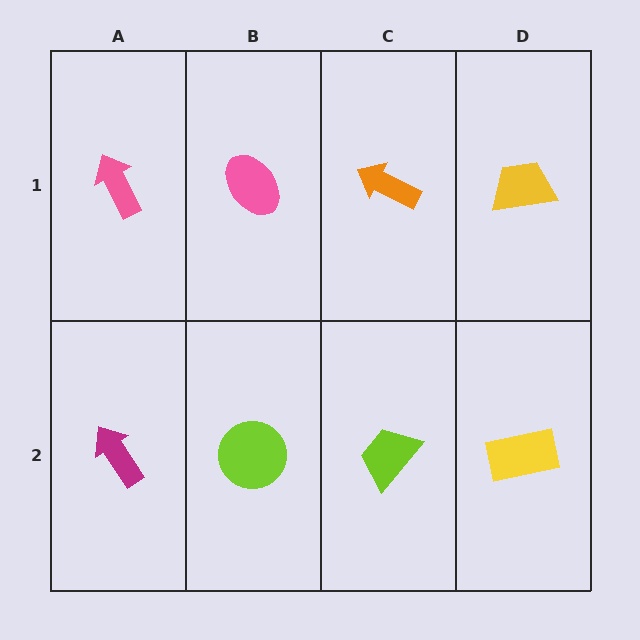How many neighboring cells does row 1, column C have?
3.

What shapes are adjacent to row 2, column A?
A pink arrow (row 1, column A), a lime circle (row 2, column B).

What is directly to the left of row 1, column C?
A pink ellipse.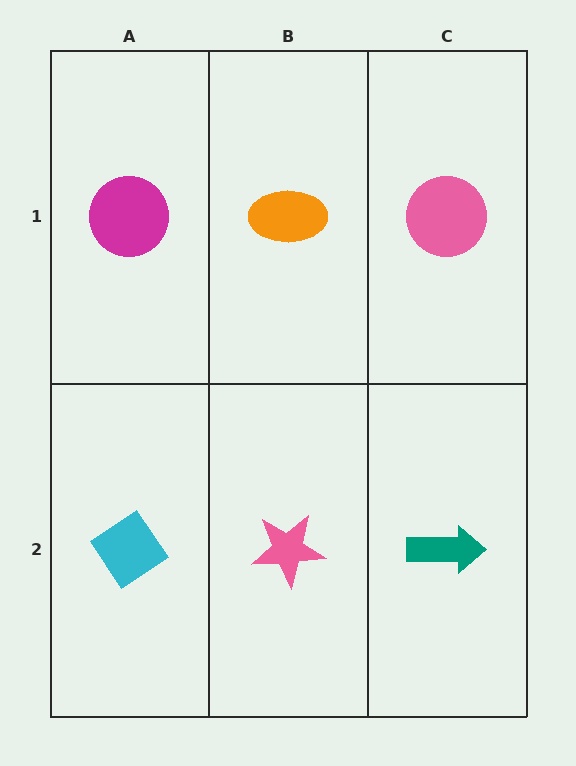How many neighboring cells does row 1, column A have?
2.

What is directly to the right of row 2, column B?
A teal arrow.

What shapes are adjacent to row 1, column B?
A pink star (row 2, column B), a magenta circle (row 1, column A), a pink circle (row 1, column C).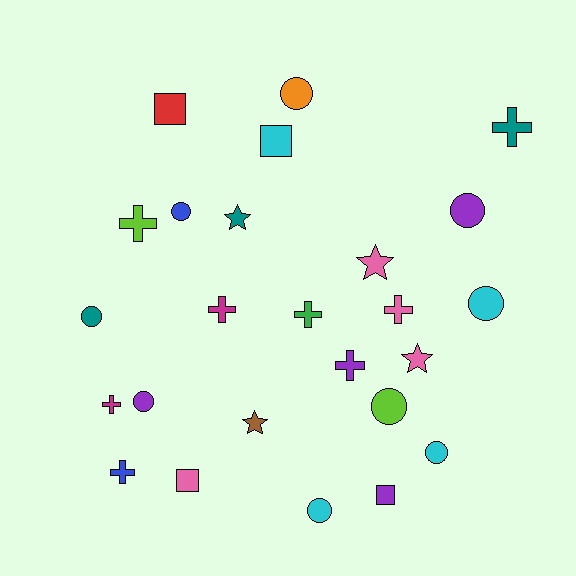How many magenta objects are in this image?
There are 2 magenta objects.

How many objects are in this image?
There are 25 objects.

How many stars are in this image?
There are 4 stars.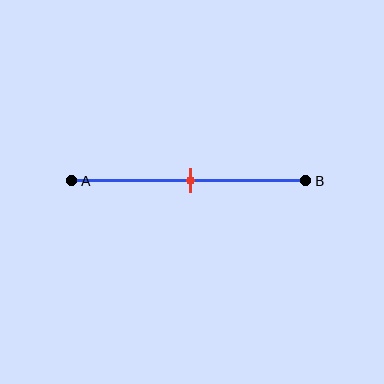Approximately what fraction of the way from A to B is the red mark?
The red mark is approximately 50% of the way from A to B.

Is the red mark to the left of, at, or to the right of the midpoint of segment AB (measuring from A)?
The red mark is approximately at the midpoint of segment AB.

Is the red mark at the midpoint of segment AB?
Yes, the mark is approximately at the midpoint.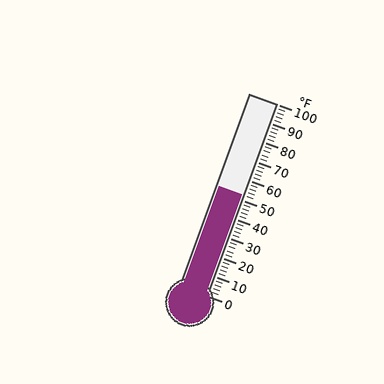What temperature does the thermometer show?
The thermometer shows approximately 52°F.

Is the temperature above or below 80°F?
The temperature is below 80°F.